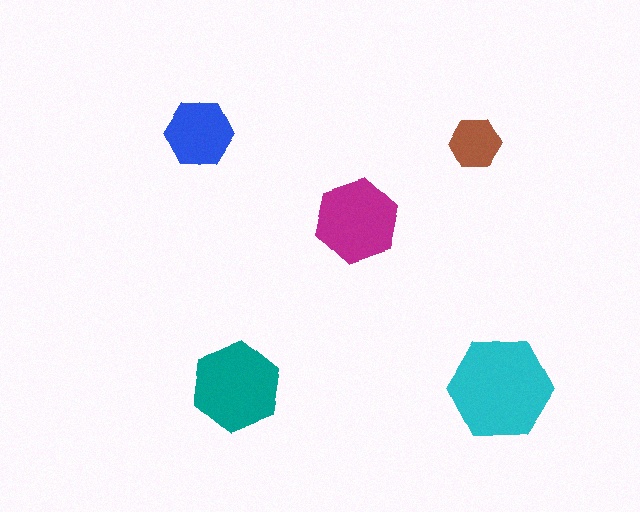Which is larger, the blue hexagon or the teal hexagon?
The teal one.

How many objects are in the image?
There are 5 objects in the image.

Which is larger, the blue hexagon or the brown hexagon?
The blue one.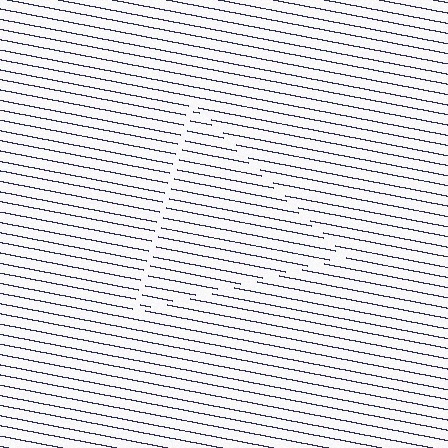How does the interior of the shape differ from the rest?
The interior of the shape contains the same grating, shifted by half a period — the contour is defined by the phase discontinuity where line-ends from the inner and outer gratings abut.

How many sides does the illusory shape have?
3 sides — the line-ends trace a triangle.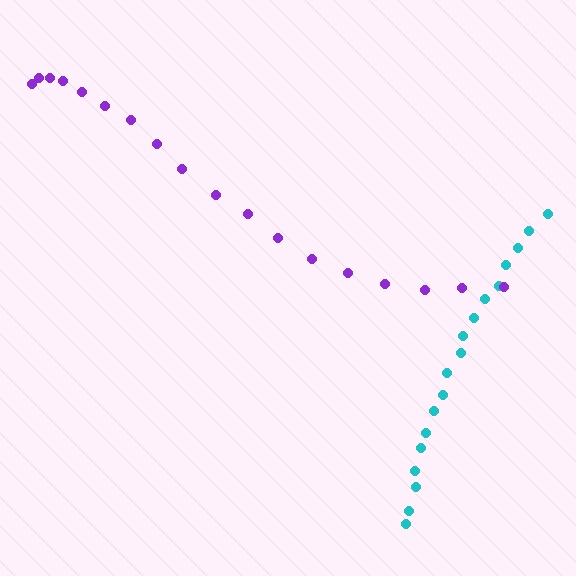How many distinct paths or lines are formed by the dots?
There are 2 distinct paths.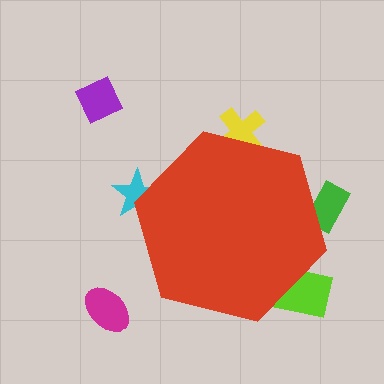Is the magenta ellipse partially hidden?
No, the magenta ellipse is fully visible.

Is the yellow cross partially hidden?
Yes, the yellow cross is partially hidden behind the red hexagon.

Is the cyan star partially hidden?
Yes, the cyan star is partially hidden behind the red hexagon.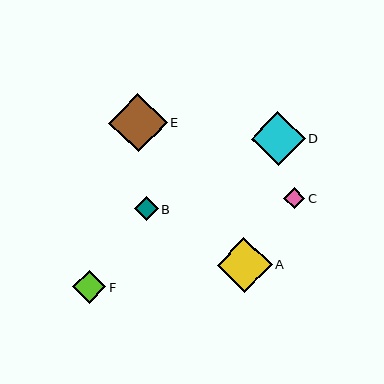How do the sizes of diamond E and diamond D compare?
Diamond E and diamond D are approximately the same size.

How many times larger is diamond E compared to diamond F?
Diamond E is approximately 1.8 times the size of diamond F.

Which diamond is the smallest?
Diamond C is the smallest with a size of approximately 21 pixels.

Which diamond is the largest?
Diamond E is the largest with a size of approximately 59 pixels.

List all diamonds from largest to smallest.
From largest to smallest: E, A, D, F, B, C.